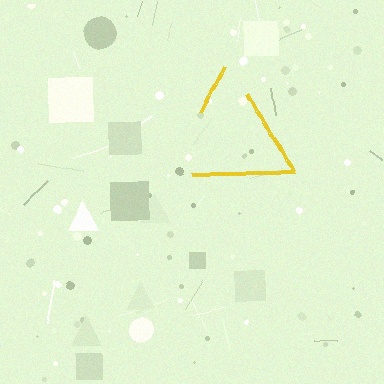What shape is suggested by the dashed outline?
The dashed outline suggests a triangle.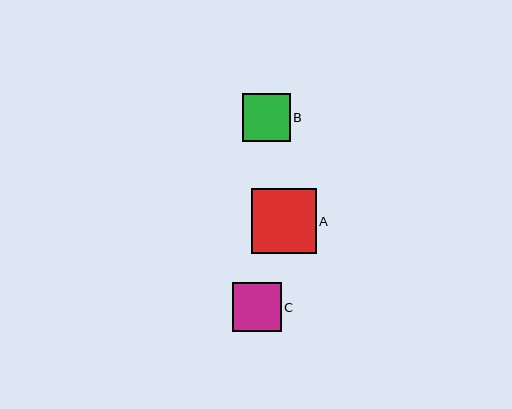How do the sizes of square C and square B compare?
Square C and square B are approximately the same size.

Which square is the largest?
Square A is the largest with a size of approximately 65 pixels.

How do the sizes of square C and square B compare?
Square C and square B are approximately the same size.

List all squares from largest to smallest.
From largest to smallest: A, C, B.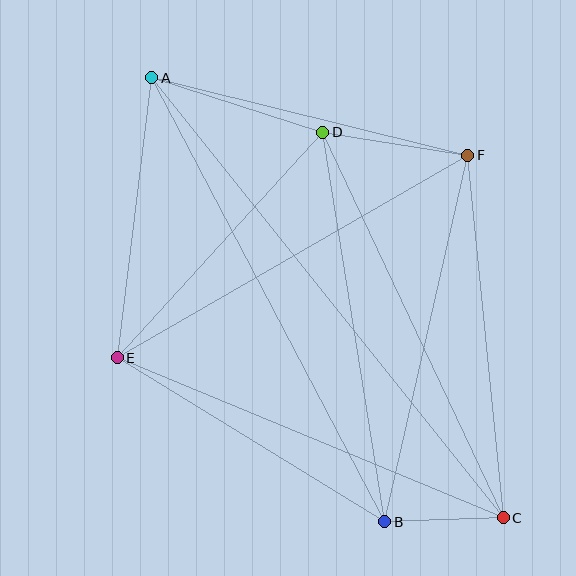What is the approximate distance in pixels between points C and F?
The distance between C and F is approximately 364 pixels.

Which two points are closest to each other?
Points B and C are closest to each other.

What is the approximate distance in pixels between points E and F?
The distance between E and F is approximately 405 pixels.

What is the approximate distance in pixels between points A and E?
The distance between A and E is approximately 282 pixels.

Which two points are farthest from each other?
Points A and C are farthest from each other.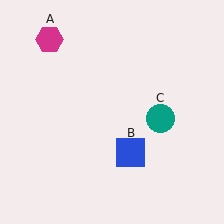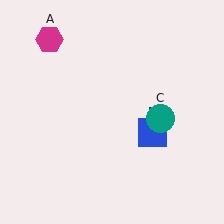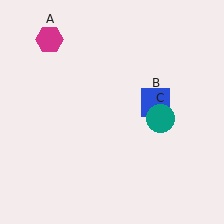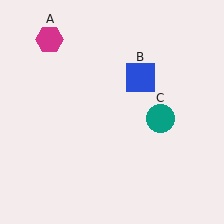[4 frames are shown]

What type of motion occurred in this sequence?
The blue square (object B) rotated counterclockwise around the center of the scene.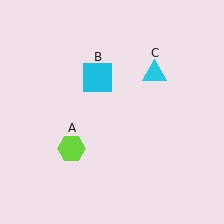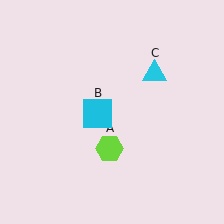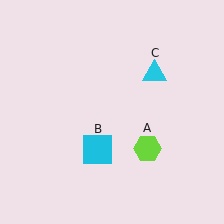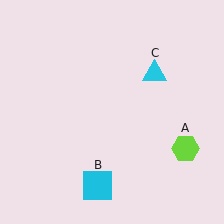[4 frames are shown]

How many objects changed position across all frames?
2 objects changed position: lime hexagon (object A), cyan square (object B).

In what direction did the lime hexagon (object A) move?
The lime hexagon (object A) moved right.